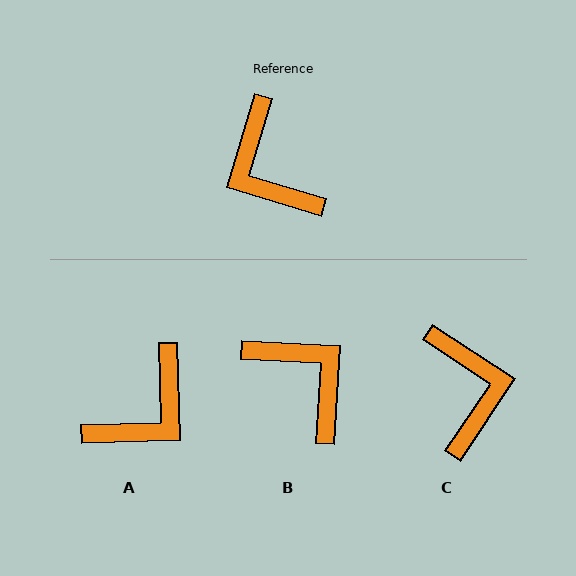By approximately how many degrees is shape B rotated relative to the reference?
Approximately 166 degrees clockwise.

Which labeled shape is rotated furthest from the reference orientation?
B, about 166 degrees away.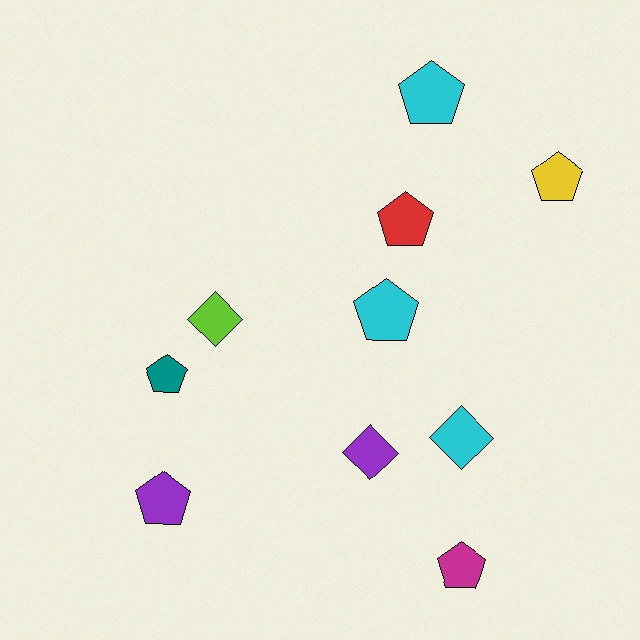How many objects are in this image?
There are 10 objects.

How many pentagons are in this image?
There are 7 pentagons.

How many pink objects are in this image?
There are no pink objects.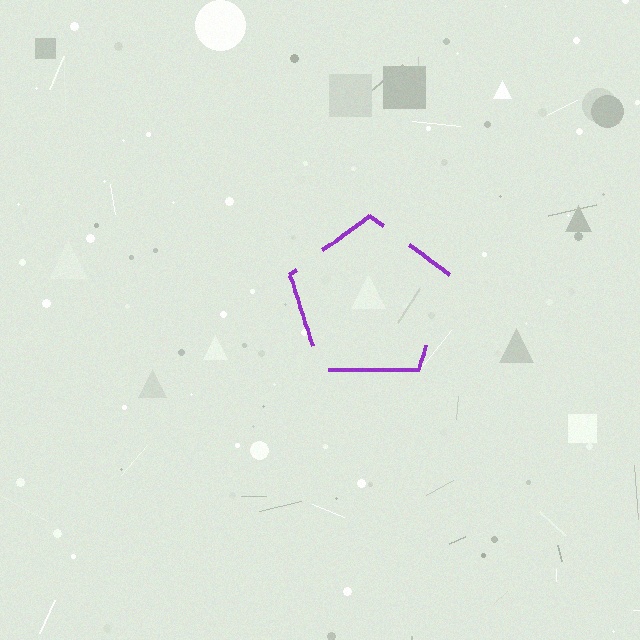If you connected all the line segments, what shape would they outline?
They would outline a pentagon.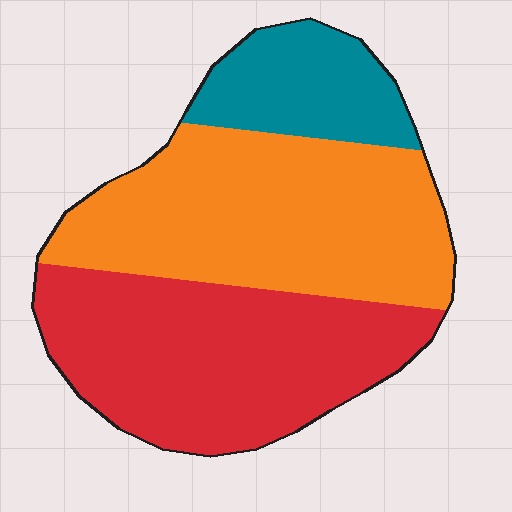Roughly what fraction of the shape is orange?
Orange takes up about two fifths (2/5) of the shape.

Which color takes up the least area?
Teal, at roughly 15%.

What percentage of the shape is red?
Red takes up about two fifths (2/5) of the shape.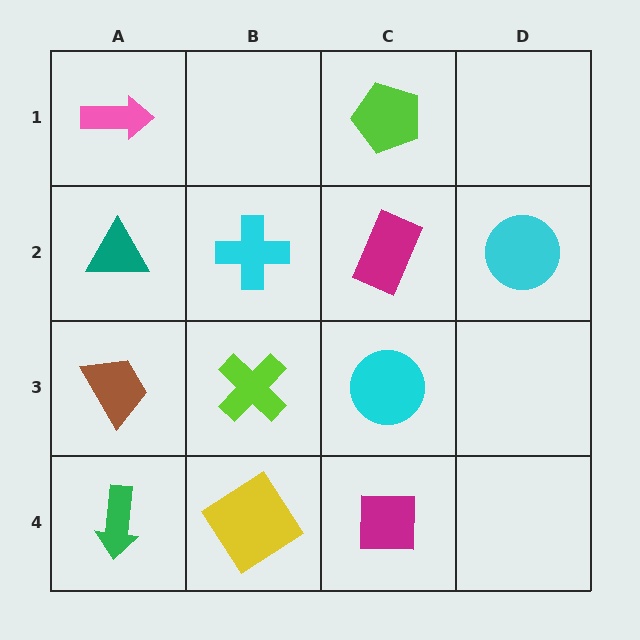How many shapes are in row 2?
4 shapes.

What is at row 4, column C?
A magenta square.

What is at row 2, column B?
A cyan cross.